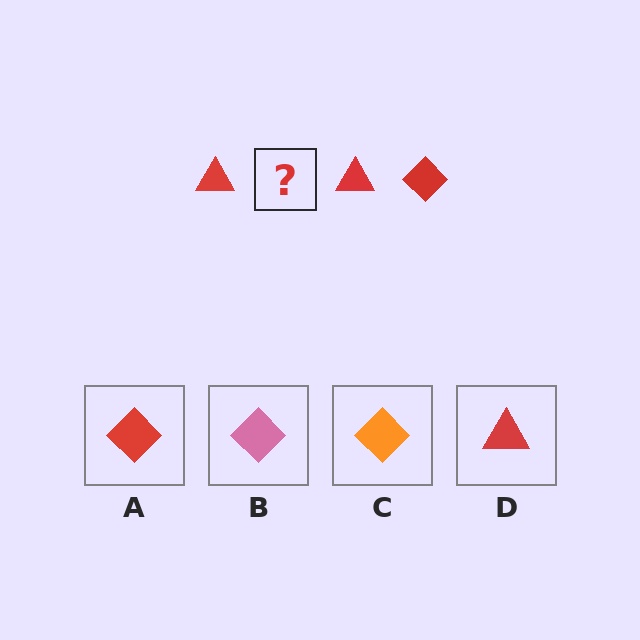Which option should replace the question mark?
Option A.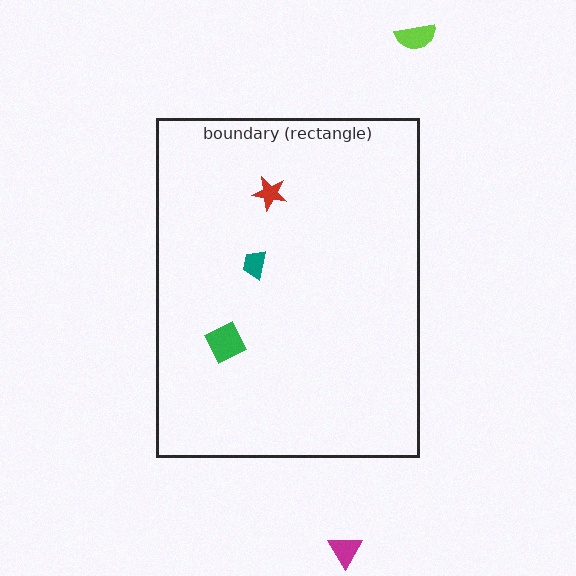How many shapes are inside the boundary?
3 inside, 2 outside.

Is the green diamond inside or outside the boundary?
Inside.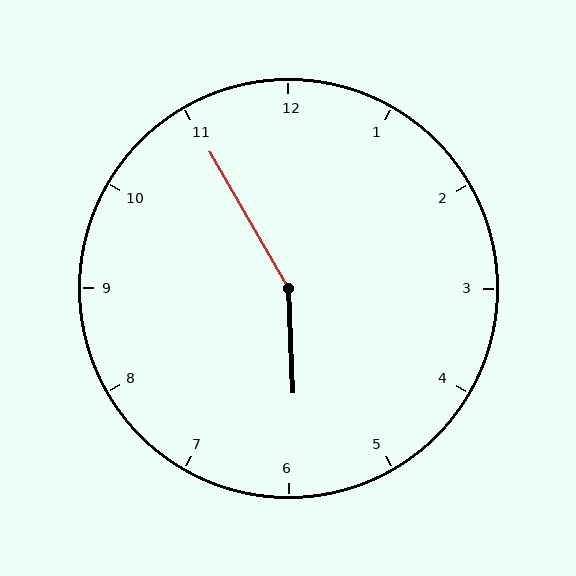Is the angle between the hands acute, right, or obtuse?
It is obtuse.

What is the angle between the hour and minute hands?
Approximately 152 degrees.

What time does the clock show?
5:55.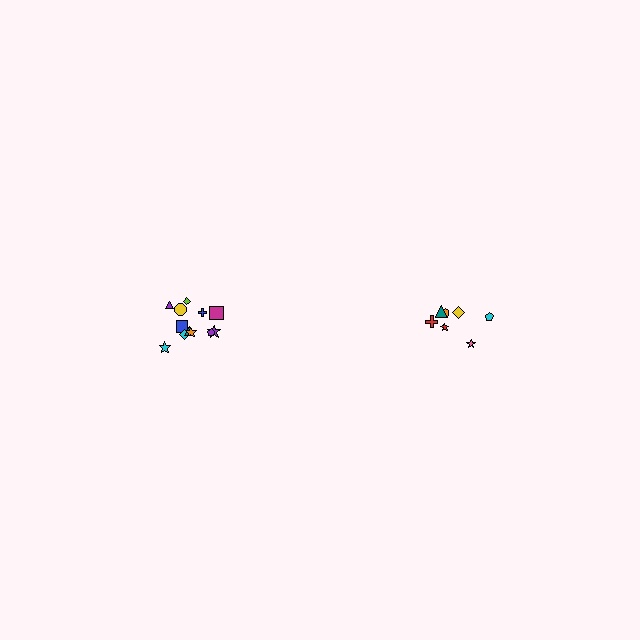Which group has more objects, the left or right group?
The left group.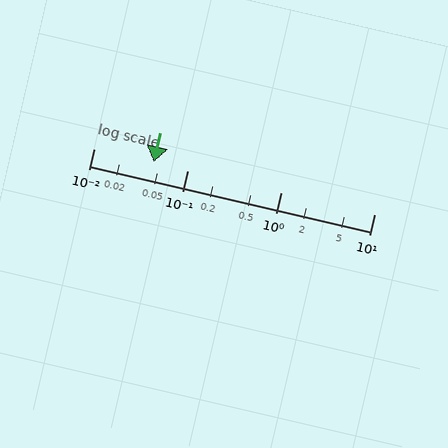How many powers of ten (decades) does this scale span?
The scale spans 3 decades, from 0.01 to 10.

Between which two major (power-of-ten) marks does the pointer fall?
The pointer is between 0.01 and 0.1.